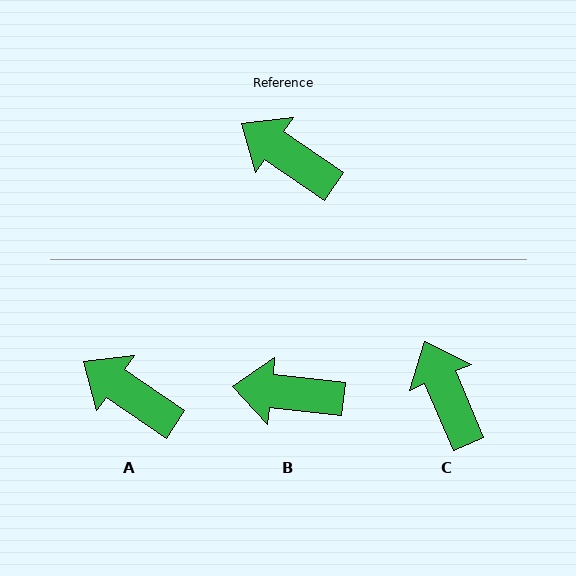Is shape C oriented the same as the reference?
No, it is off by about 33 degrees.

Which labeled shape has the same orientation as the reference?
A.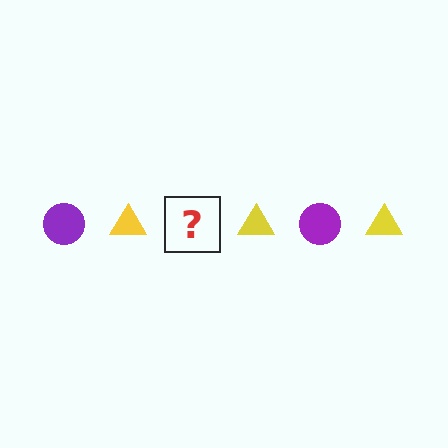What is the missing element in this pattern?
The missing element is a purple circle.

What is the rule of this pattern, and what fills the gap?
The rule is that the pattern alternates between purple circle and yellow triangle. The gap should be filled with a purple circle.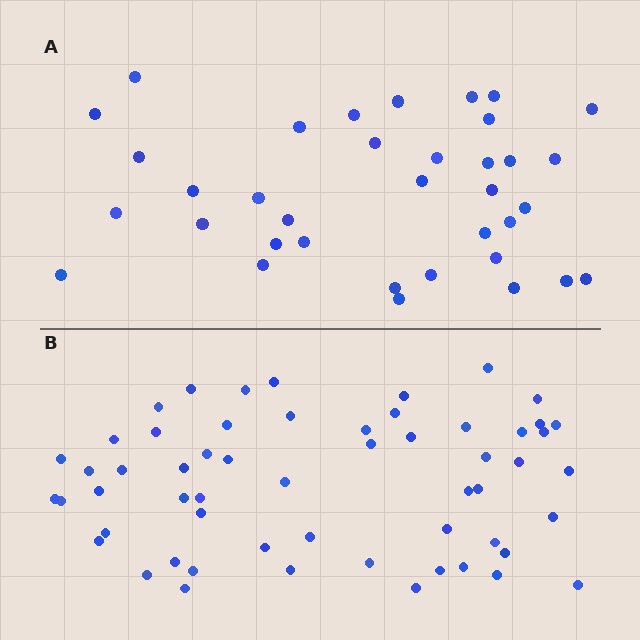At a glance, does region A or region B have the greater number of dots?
Region B (the bottom region) has more dots.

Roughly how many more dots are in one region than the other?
Region B has approximately 20 more dots than region A.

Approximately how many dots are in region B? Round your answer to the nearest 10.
About 60 dots. (The exact count is 57, which rounds to 60.)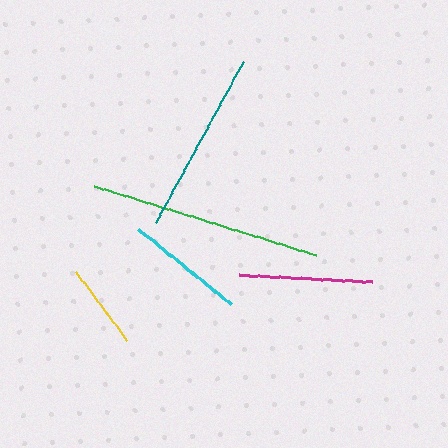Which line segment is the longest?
The green line is the longest at approximately 233 pixels.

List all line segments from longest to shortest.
From longest to shortest: green, teal, magenta, cyan, yellow.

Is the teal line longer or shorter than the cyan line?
The teal line is longer than the cyan line.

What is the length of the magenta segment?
The magenta segment is approximately 132 pixels long.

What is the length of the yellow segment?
The yellow segment is approximately 86 pixels long.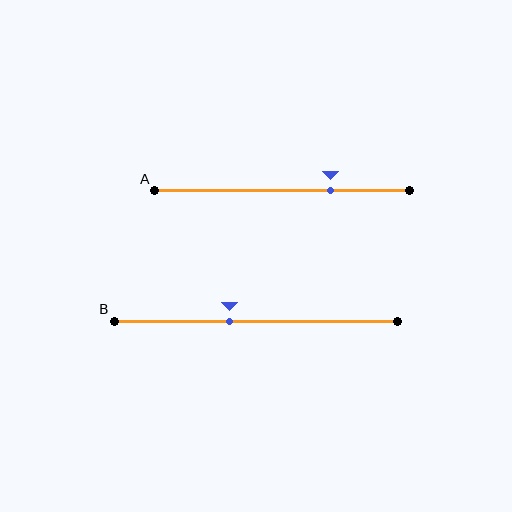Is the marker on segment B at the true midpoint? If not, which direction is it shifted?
No, the marker on segment B is shifted to the left by about 9% of the segment length.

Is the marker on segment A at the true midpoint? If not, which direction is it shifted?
No, the marker on segment A is shifted to the right by about 19% of the segment length.